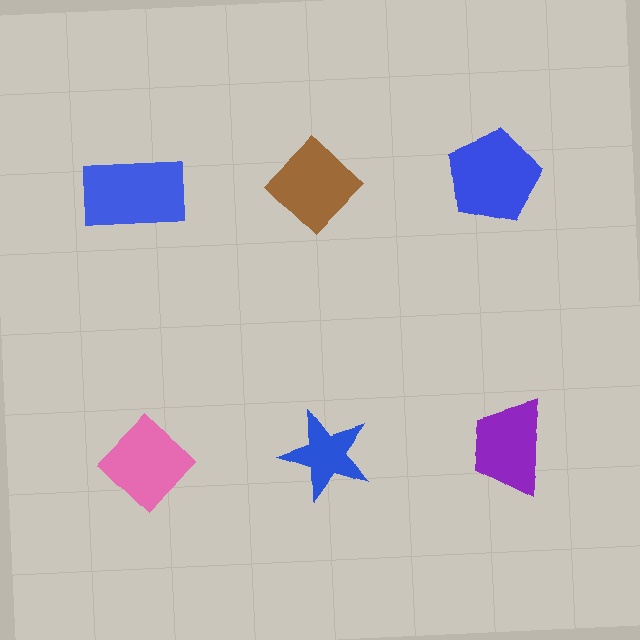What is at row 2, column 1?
A pink diamond.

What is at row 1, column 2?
A brown diamond.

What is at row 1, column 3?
A blue pentagon.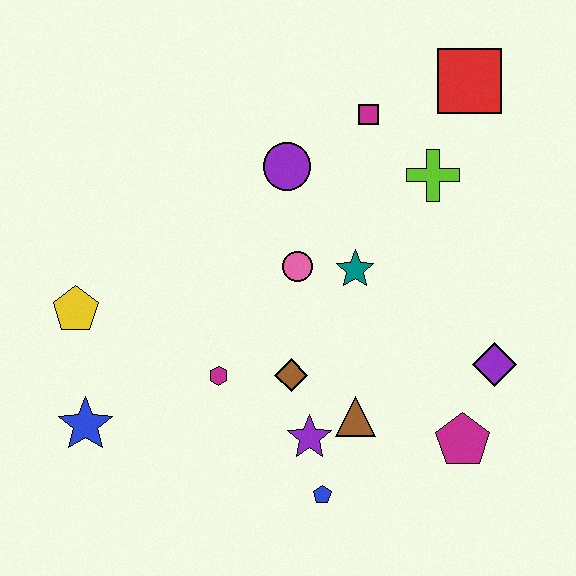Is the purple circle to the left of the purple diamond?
Yes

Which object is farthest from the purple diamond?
The yellow pentagon is farthest from the purple diamond.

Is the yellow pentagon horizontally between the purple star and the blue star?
No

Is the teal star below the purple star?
No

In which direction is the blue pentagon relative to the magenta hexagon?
The blue pentagon is below the magenta hexagon.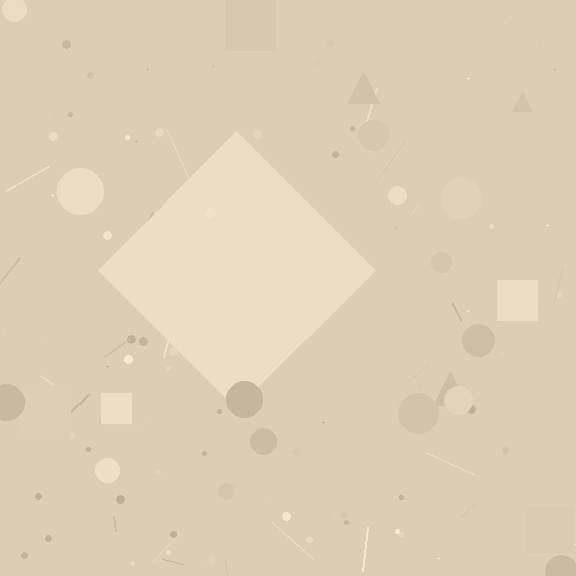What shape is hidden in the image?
A diamond is hidden in the image.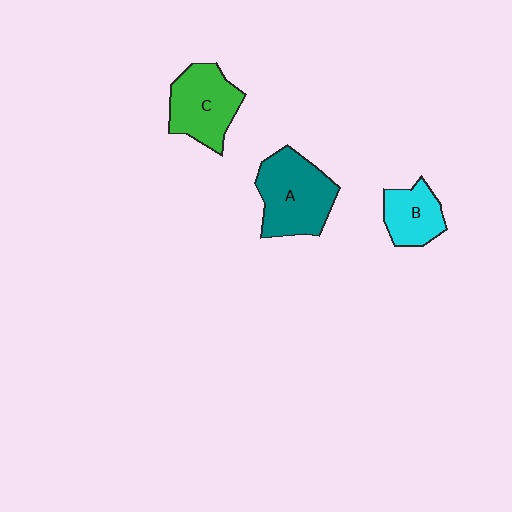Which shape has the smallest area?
Shape B (cyan).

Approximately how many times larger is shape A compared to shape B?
Approximately 1.7 times.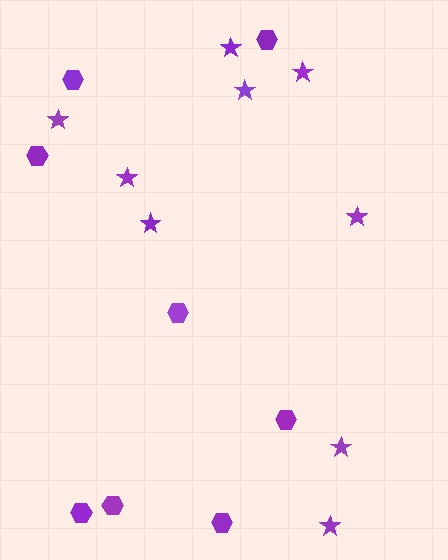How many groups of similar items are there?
There are 2 groups: one group of stars (9) and one group of hexagons (8).